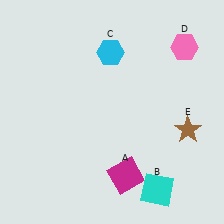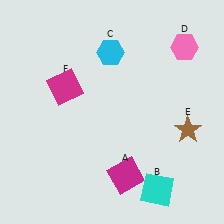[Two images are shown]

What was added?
A magenta square (F) was added in Image 2.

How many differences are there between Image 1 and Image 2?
There is 1 difference between the two images.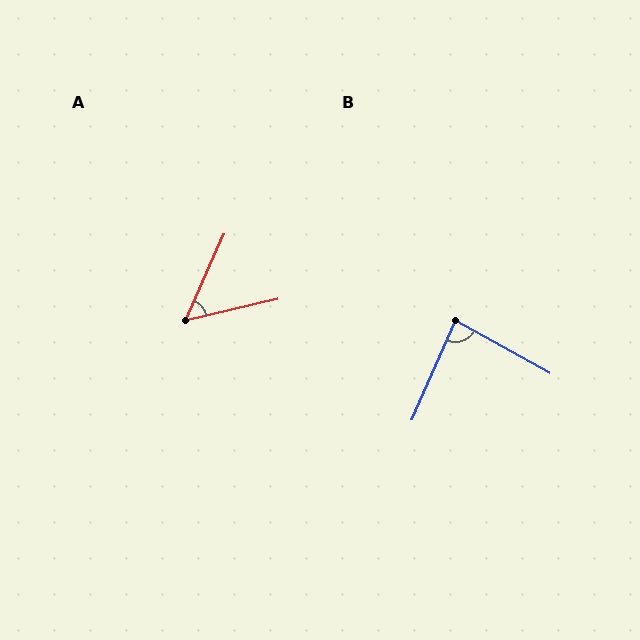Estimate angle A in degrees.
Approximately 53 degrees.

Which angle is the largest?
B, at approximately 84 degrees.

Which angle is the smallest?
A, at approximately 53 degrees.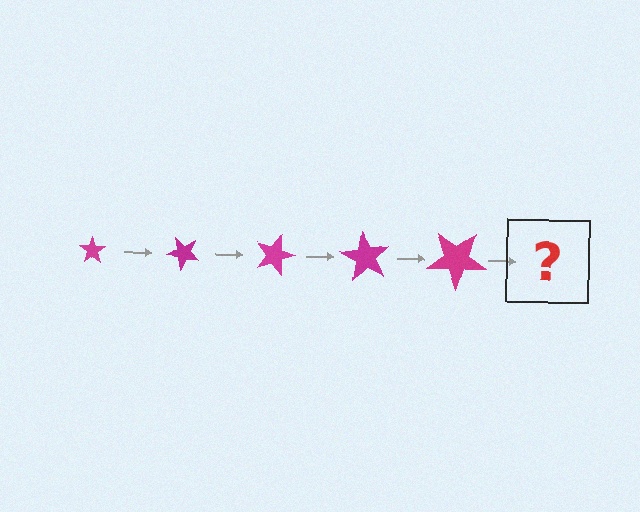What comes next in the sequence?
The next element should be a star, larger than the previous one and rotated 225 degrees from the start.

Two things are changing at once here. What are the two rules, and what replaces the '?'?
The two rules are that the star grows larger each step and it rotates 45 degrees each step. The '?' should be a star, larger than the previous one and rotated 225 degrees from the start.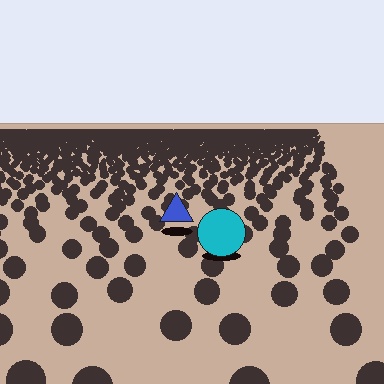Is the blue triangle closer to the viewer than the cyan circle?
No. The cyan circle is closer — you can tell from the texture gradient: the ground texture is coarser near it.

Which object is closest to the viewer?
The cyan circle is closest. The texture marks near it are larger and more spread out.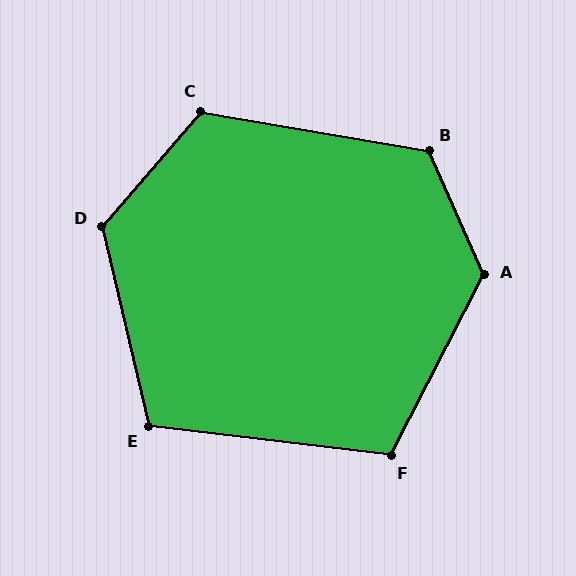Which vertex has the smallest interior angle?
E, at approximately 110 degrees.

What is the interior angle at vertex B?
Approximately 124 degrees (obtuse).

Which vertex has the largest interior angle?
A, at approximately 129 degrees.